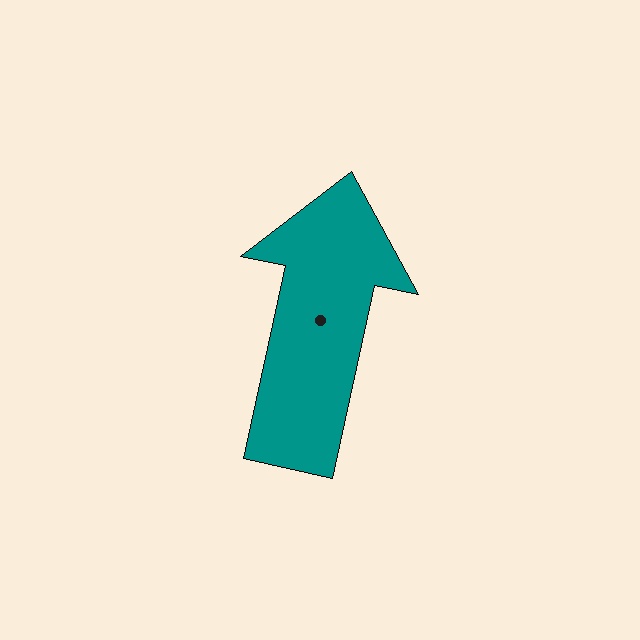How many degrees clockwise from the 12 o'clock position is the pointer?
Approximately 12 degrees.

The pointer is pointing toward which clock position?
Roughly 12 o'clock.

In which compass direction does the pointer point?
North.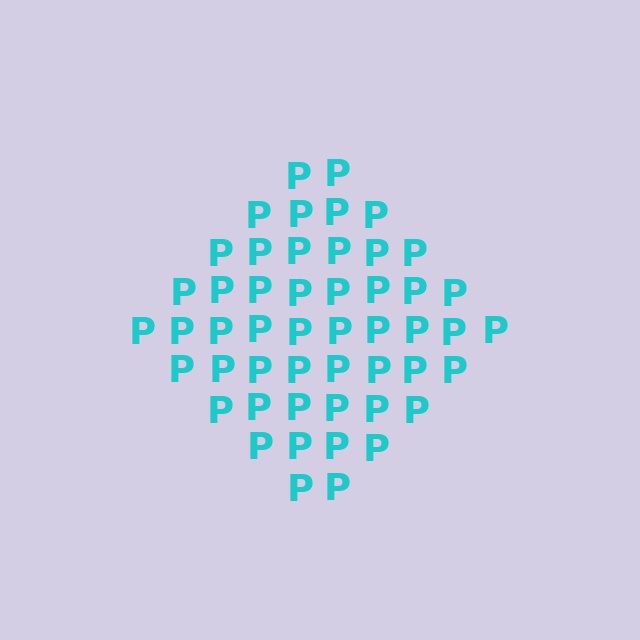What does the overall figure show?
The overall figure shows a diamond.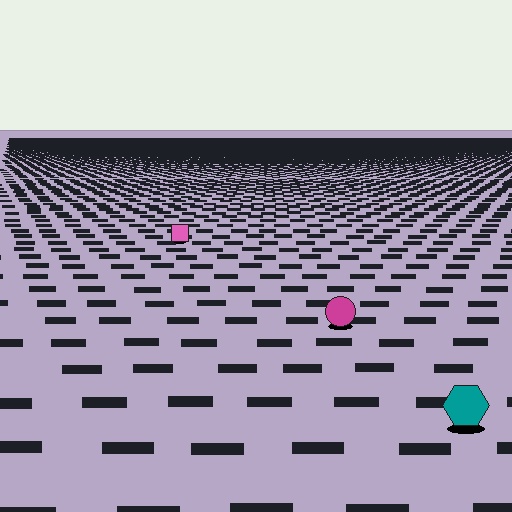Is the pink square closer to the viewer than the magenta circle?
No. The magenta circle is closer — you can tell from the texture gradient: the ground texture is coarser near it.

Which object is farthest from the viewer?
The pink square is farthest from the viewer. It appears smaller and the ground texture around it is denser.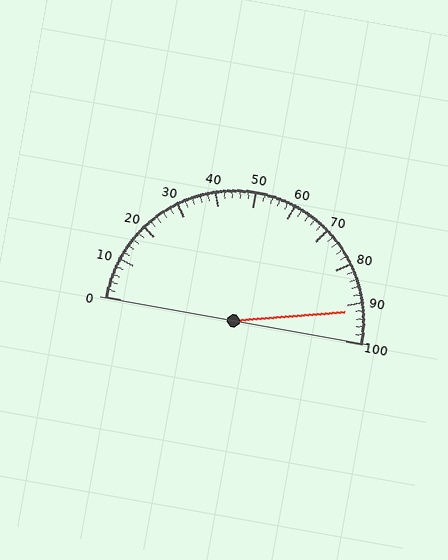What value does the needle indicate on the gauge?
The needle indicates approximately 92.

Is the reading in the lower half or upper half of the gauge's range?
The reading is in the upper half of the range (0 to 100).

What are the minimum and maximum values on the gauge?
The gauge ranges from 0 to 100.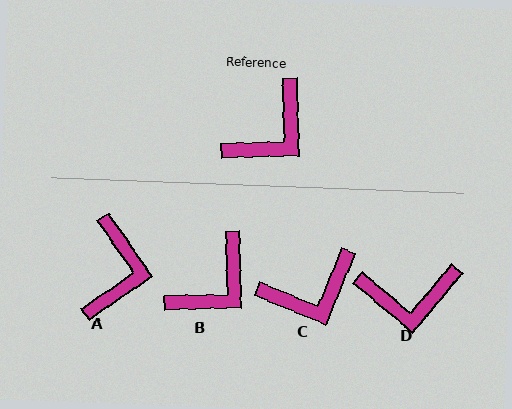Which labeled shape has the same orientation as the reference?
B.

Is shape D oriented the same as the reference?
No, it is off by about 41 degrees.